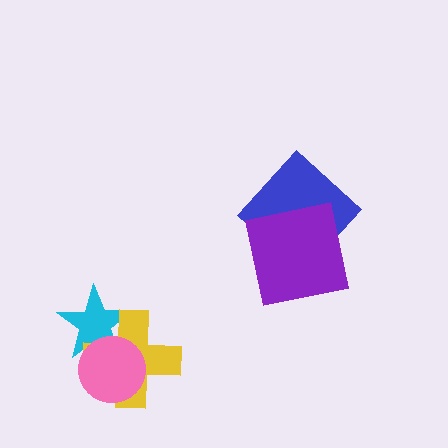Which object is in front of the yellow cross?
The pink circle is in front of the yellow cross.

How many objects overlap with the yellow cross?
2 objects overlap with the yellow cross.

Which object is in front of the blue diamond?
The purple square is in front of the blue diamond.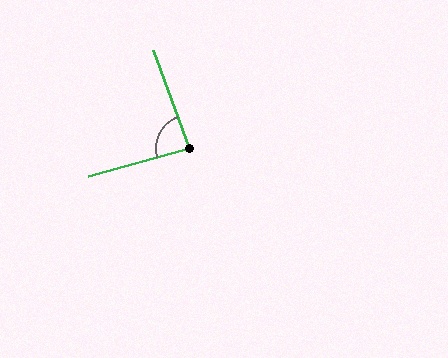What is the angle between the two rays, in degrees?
Approximately 85 degrees.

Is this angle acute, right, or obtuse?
It is approximately a right angle.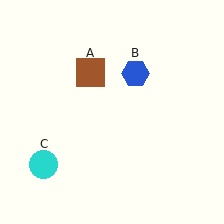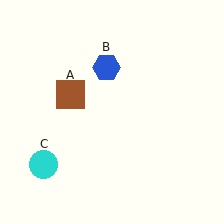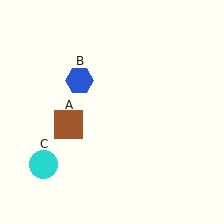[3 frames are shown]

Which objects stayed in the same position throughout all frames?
Cyan circle (object C) remained stationary.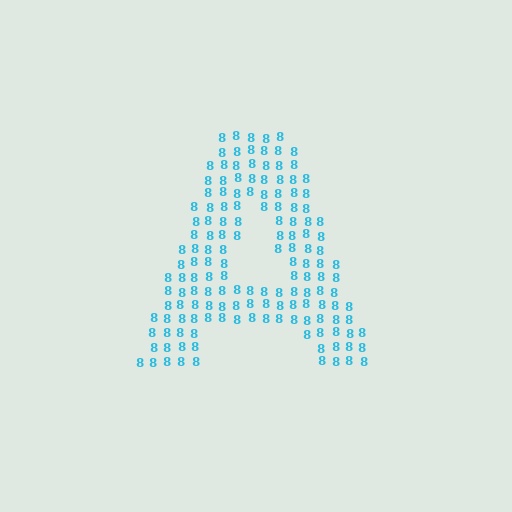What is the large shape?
The large shape is the letter A.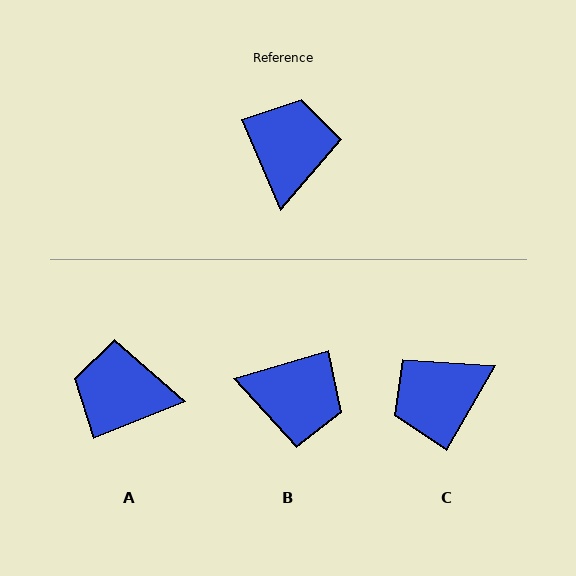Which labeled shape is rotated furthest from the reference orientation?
C, about 127 degrees away.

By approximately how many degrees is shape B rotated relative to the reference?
Approximately 97 degrees clockwise.